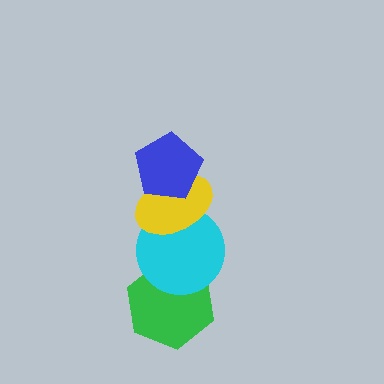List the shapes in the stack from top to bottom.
From top to bottom: the blue pentagon, the yellow ellipse, the cyan circle, the green hexagon.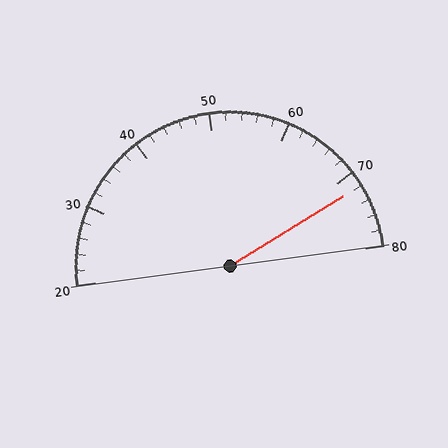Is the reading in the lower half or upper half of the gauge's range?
The reading is in the upper half of the range (20 to 80).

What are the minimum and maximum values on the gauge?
The gauge ranges from 20 to 80.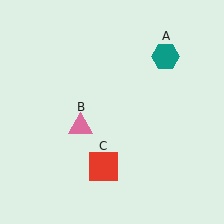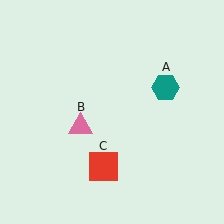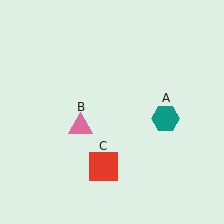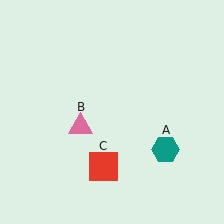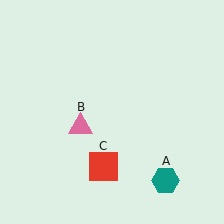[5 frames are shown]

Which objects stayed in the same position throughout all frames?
Pink triangle (object B) and red square (object C) remained stationary.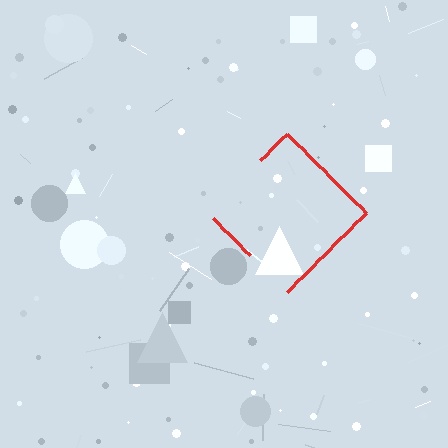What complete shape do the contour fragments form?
The contour fragments form a diamond.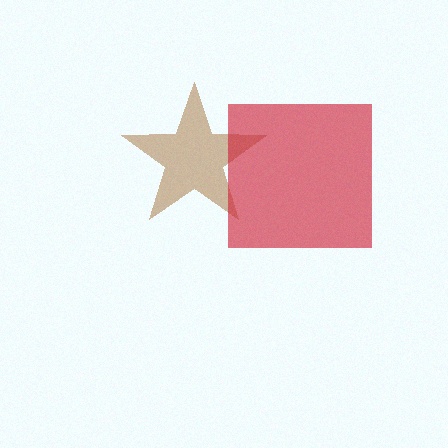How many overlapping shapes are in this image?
There are 2 overlapping shapes in the image.